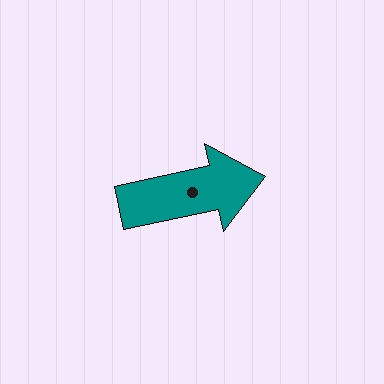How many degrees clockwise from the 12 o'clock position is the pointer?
Approximately 78 degrees.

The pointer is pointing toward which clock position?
Roughly 3 o'clock.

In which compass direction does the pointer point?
East.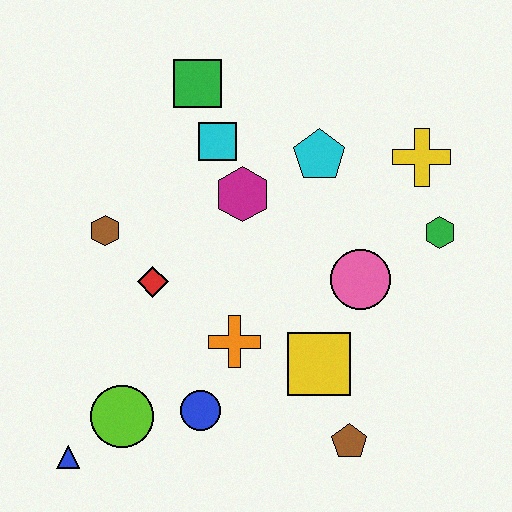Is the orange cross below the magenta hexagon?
Yes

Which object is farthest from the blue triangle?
The yellow cross is farthest from the blue triangle.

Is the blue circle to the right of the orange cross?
No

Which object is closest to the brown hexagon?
The red diamond is closest to the brown hexagon.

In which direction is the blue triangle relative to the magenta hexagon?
The blue triangle is below the magenta hexagon.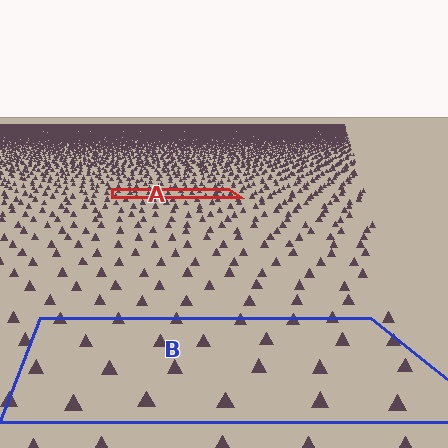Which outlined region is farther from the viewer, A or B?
Region A is farther from the viewer — the texture elements inside it appear smaller and more densely packed.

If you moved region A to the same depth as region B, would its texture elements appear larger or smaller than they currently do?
They would appear larger. At a closer depth, the same texture elements are projected at a bigger on-screen size.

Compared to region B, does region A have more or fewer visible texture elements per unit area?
Region A has more texture elements per unit area — they are packed more densely because it is farther away.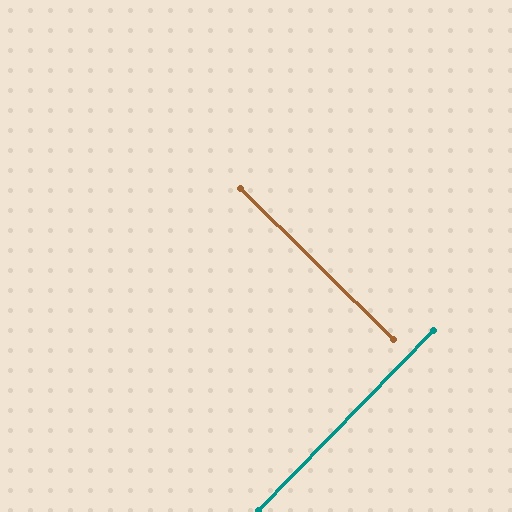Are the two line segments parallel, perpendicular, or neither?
Perpendicular — they meet at approximately 89°.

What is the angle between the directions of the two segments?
Approximately 89 degrees.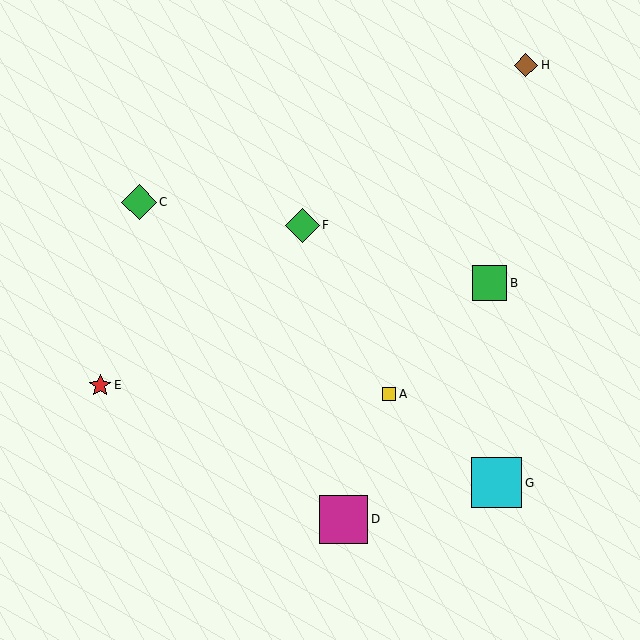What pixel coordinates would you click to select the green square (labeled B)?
Click at (489, 283) to select the green square B.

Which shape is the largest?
The cyan square (labeled G) is the largest.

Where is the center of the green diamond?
The center of the green diamond is at (139, 202).